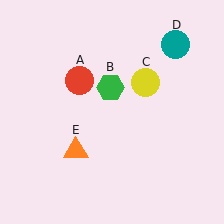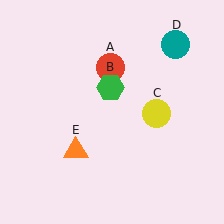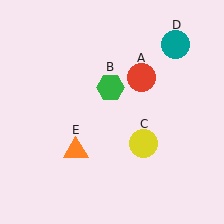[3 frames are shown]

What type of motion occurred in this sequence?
The red circle (object A), yellow circle (object C) rotated clockwise around the center of the scene.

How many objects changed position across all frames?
2 objects changed position: red circle (object A), yellow circle (object C).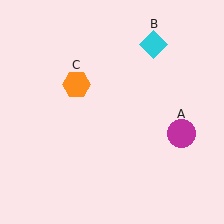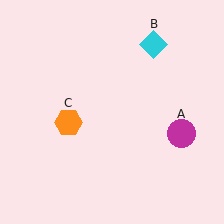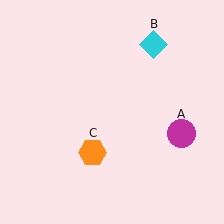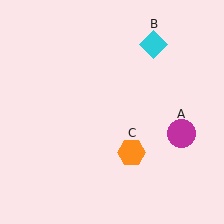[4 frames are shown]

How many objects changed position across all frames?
1 object changed position: orange hexagon (object C).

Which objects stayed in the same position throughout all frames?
Magenta circle (object A) and cyan diamond (object B) remained stationary.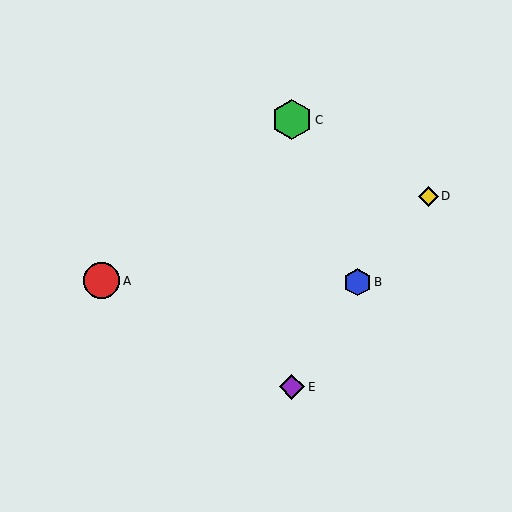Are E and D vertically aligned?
No, E is at x≈292 and D is at x≈428.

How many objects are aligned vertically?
2 objects (C, E) are aligned vertically.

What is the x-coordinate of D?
Object D is at x≈428.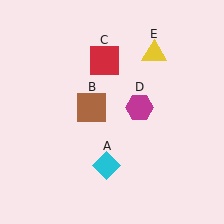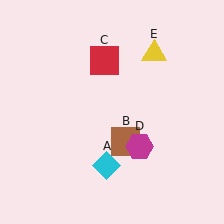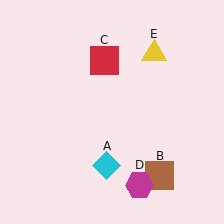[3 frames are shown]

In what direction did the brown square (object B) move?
The brown square (object B) moved down and to the right.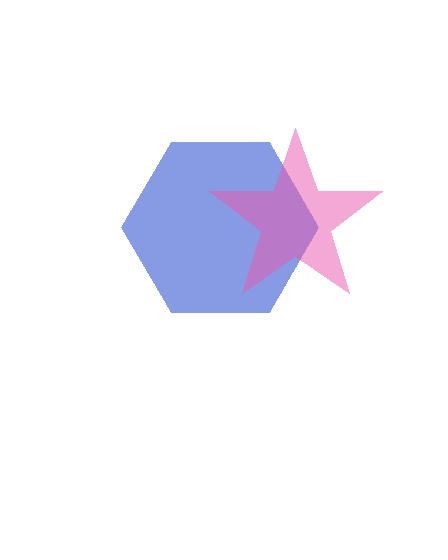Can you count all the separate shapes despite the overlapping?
Yes, there are 2 separate shapes.